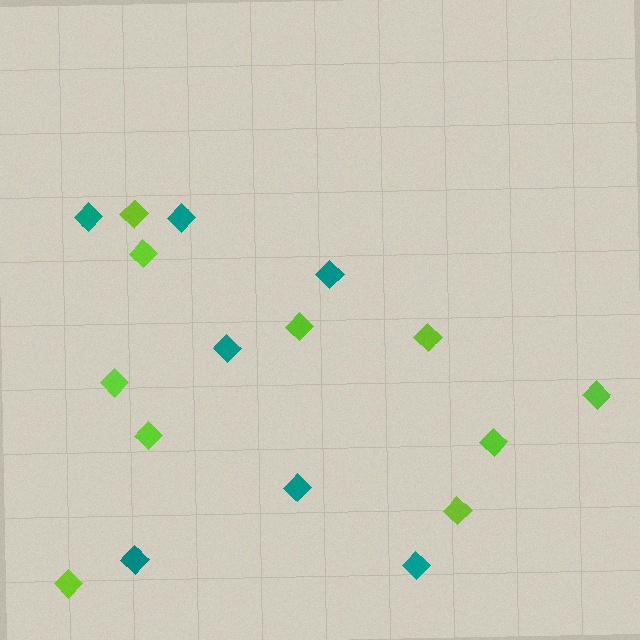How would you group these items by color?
There are 2 groups: one group of lime diamonds (10) and one group of teal diamonds (7).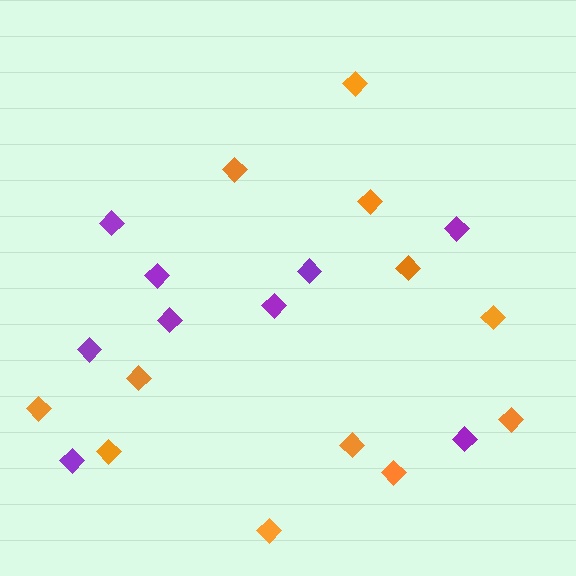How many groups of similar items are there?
There are 2 groups: one group of orange diamonds (12) and one group of purple diamonds (9).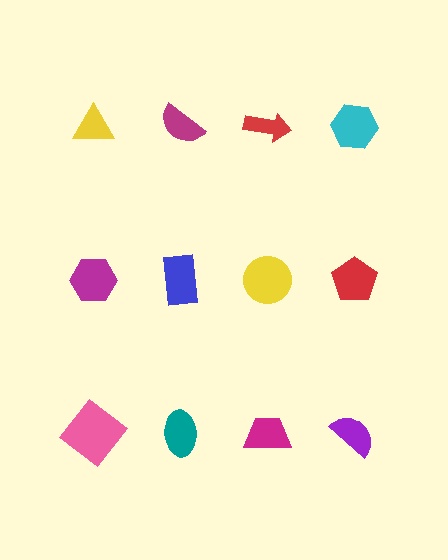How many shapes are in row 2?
4 shapes.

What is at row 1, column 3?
A red arrow.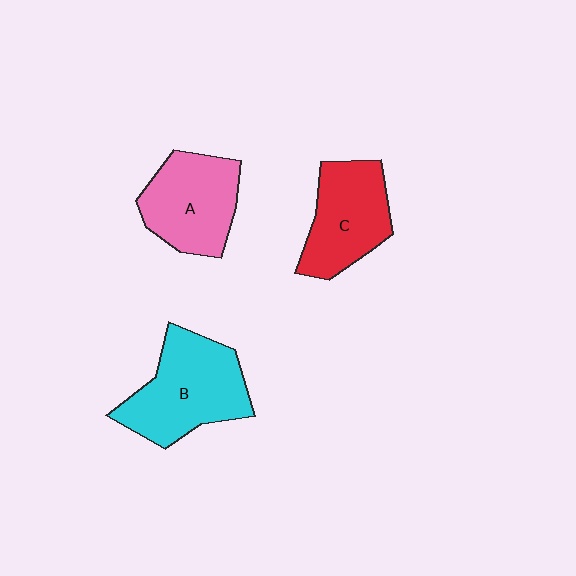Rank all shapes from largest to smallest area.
From largest to smallest: B (cyan), A (pink), C (red).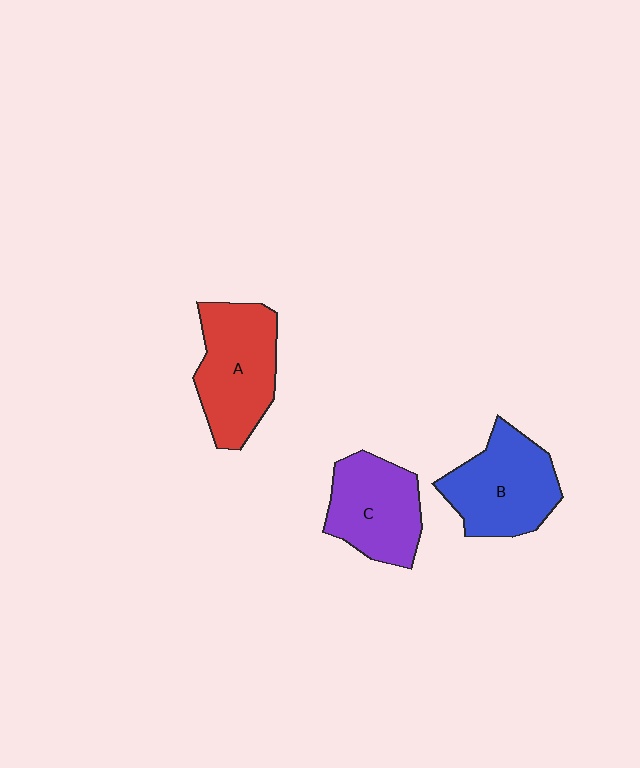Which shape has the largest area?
Shape A (red).